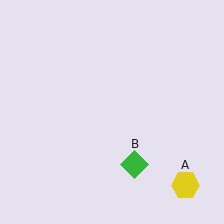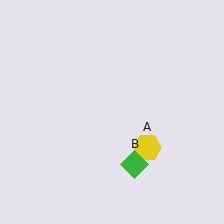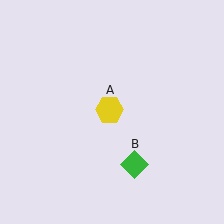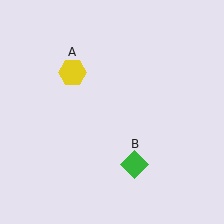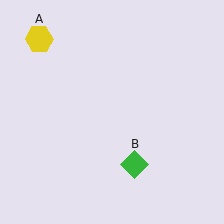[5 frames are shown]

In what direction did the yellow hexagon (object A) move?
The yellow hexagon (object A) moved up and to the left.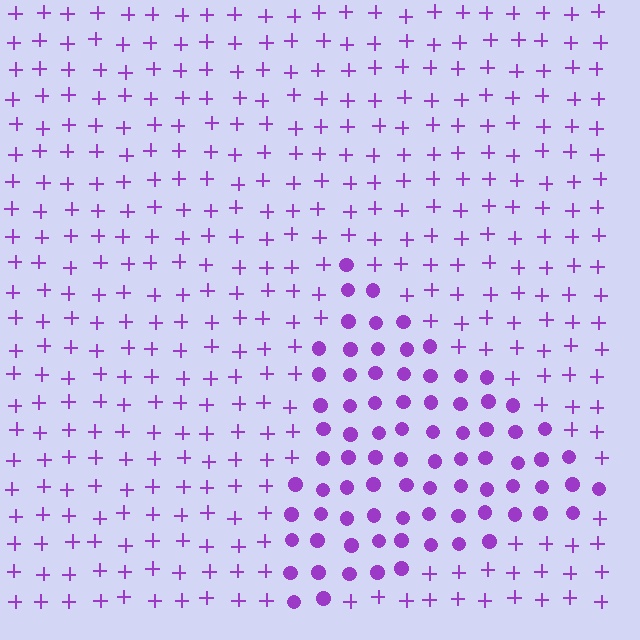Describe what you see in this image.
The image is filled with small purple elements arranged in a uniform grid. A triangle-shaped region contains circles, while the surrounding area contains plus signs. The boundary is defined purely by the change in element shape.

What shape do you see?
I see a triangle.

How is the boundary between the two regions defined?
The boundary is defined by a change in element shape: circles inside vs. plus signs outside. All elements share the same color and spacing.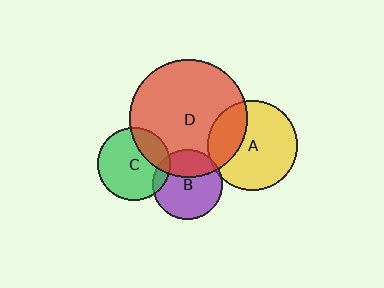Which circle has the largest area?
Circle D (red).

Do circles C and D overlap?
Yes.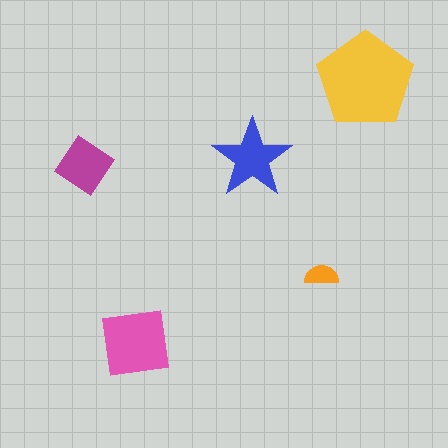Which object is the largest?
The yellow pentagon.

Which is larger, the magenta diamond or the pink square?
The pink square.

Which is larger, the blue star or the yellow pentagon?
The yellow pentagon.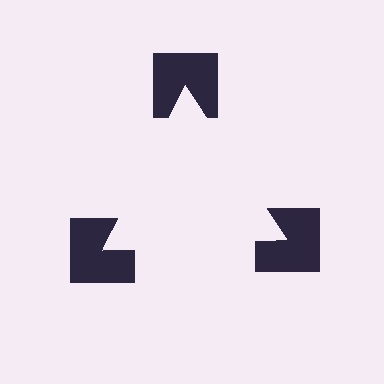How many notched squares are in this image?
There are 3 — one at each vertex of the illusory triangle.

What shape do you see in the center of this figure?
An illusory triangle — its edges are inferred from the aligned wedge cuts in the notched squares, not physically drawn.